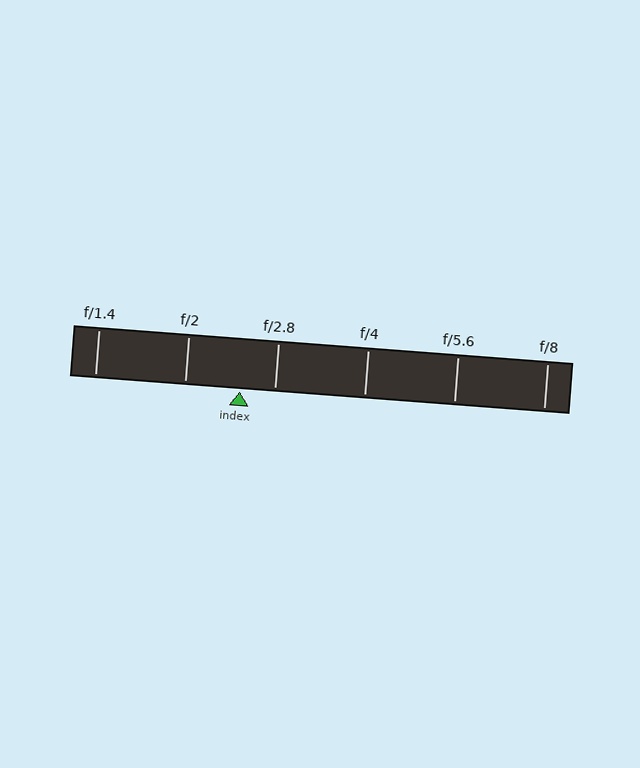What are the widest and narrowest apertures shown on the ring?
The widest aperture shown is f/1.4 and the narrowest is f/8.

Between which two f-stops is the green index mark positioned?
The index mark is between f/2 and f/2.8.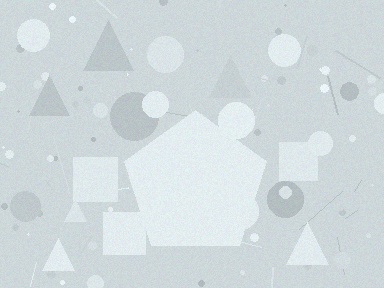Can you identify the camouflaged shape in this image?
The camouflaged shape is a pentagon.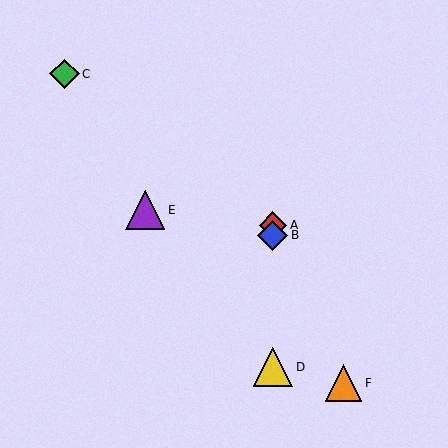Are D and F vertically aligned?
No, D is at x≈273 and F is at x≈343.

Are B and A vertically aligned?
Yes, both are at x≈273.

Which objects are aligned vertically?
Objects A, B, D are aligned vertically.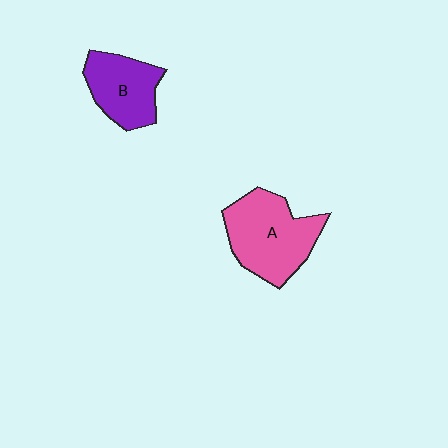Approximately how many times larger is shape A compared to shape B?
Approximately 1.4 times.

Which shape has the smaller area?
Shape B (purple).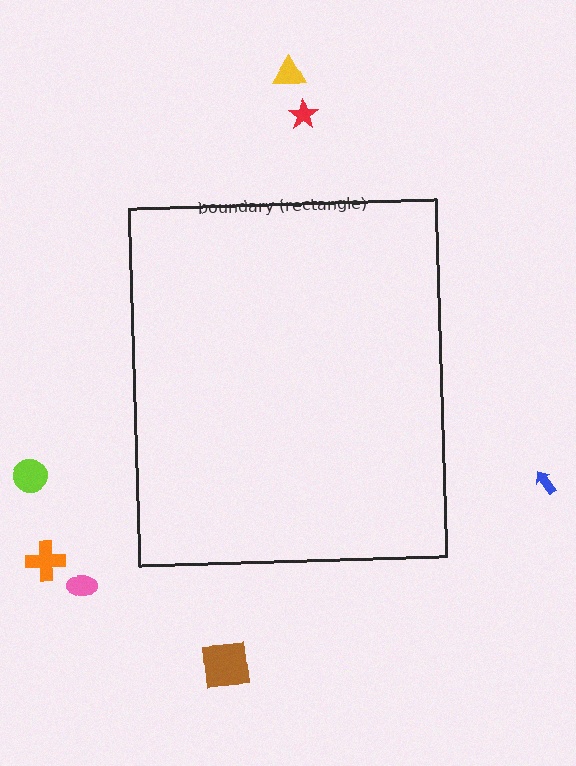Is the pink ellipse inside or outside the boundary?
Outside.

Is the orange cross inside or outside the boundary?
Outside.